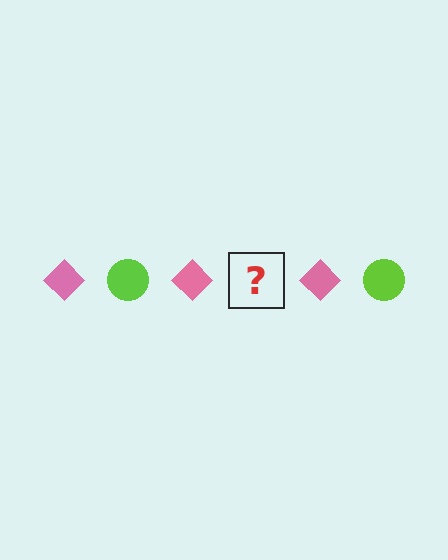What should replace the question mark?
The question mark should be replaced with a lime circle.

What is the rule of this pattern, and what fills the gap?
The rule is that the pattern alternates between pink diamond and lime circle. The gap should be filled with a lime circle.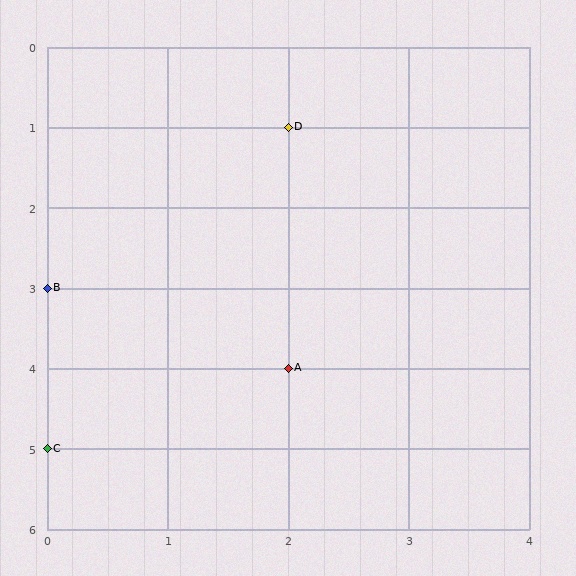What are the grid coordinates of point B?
Point B is at grid coordinates (0, 3).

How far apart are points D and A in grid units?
Points D and A are 3 rows apart.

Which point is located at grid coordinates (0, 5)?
Point C is at (0, 5).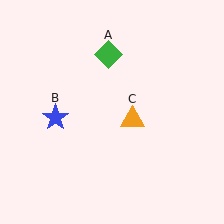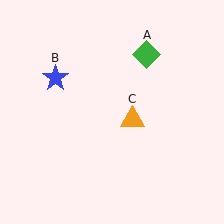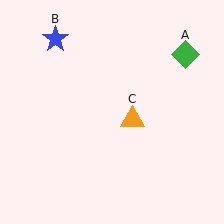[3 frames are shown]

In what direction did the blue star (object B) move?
The blue star (object B) moved up.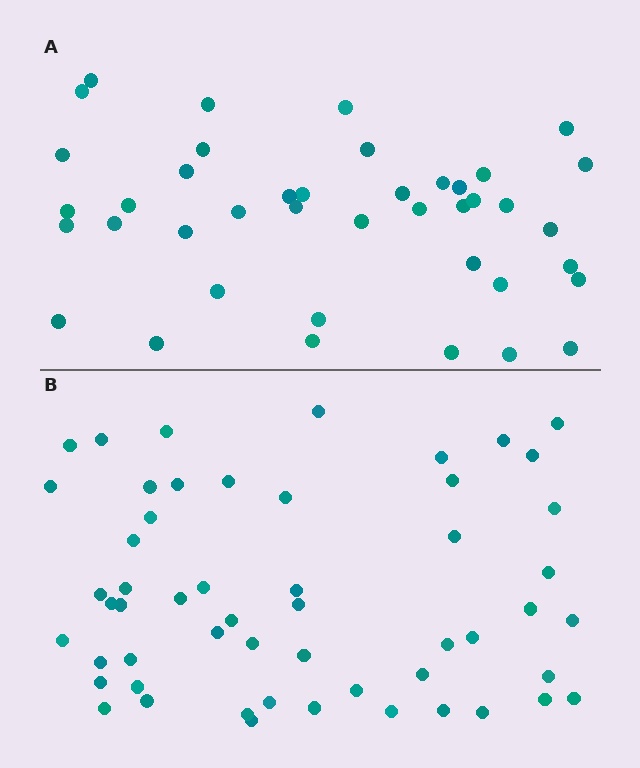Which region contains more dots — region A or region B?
Region B (the bottom region) has more dots.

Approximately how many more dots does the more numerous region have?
Region B has approximately 15 more dots than region A.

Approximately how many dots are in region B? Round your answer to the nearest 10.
About 50 dots. (The exact count is 54, which rounds to 50.)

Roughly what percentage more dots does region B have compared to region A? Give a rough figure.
About 30% more.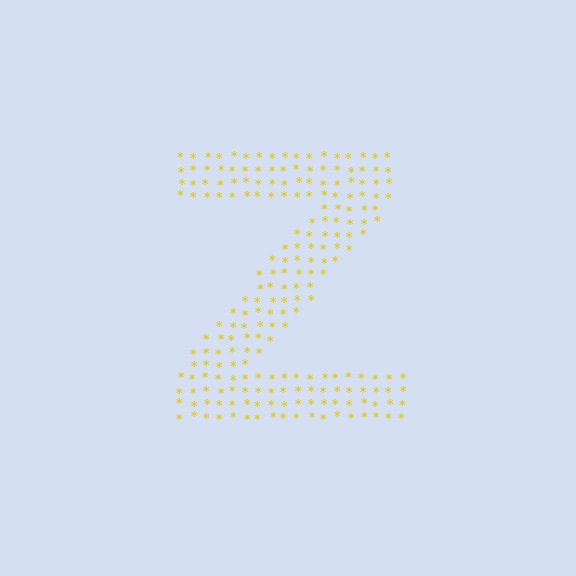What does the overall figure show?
The overall figure shows the letter Z.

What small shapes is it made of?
It is made of small asterisks.